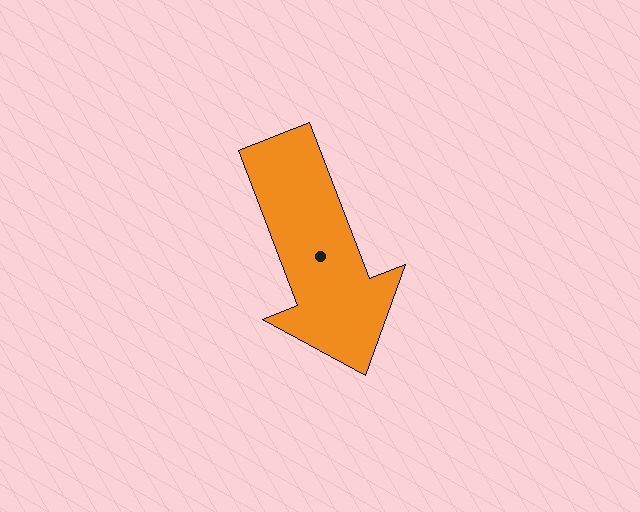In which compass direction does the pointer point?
South.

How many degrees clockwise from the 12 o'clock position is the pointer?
Approximately 159 degrees.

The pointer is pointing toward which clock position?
Roughly 5 o'clock.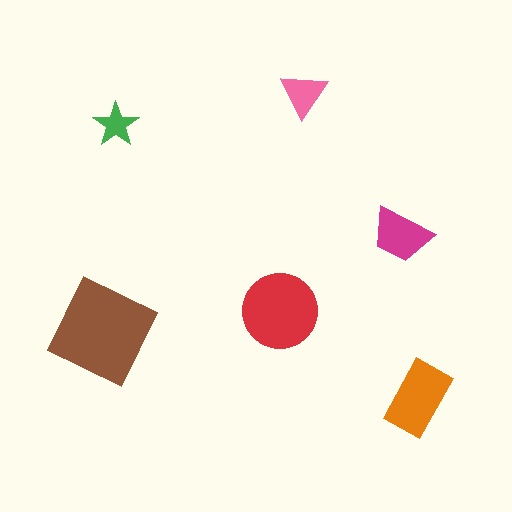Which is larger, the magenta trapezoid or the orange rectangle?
The orange rectangle.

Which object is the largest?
The brown diamond.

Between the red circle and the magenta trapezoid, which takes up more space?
The red circle.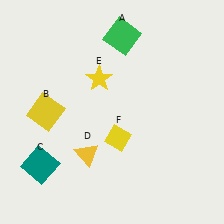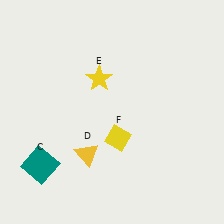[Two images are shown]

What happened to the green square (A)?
The green square (A) was removed in Image 2. It was in the top-right area of Image 1.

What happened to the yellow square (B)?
The yellow square (B) was removed in Image 2. It was in the bottom-left area of Image 1.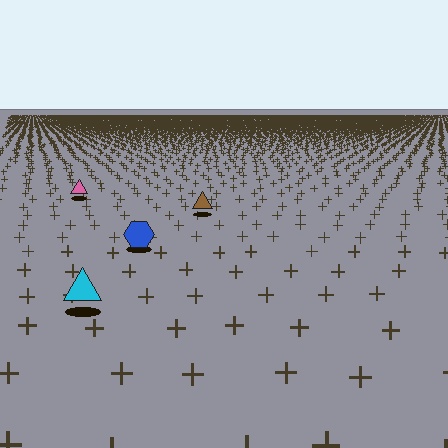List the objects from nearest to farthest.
From nearest to farthest: the cyan triangle, the blue hexagon, the brown triangle, the pink triangle.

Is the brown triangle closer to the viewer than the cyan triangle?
No. The cyan triangle is closer — you can tell from the texture gradient: the ground texture is coarser near it.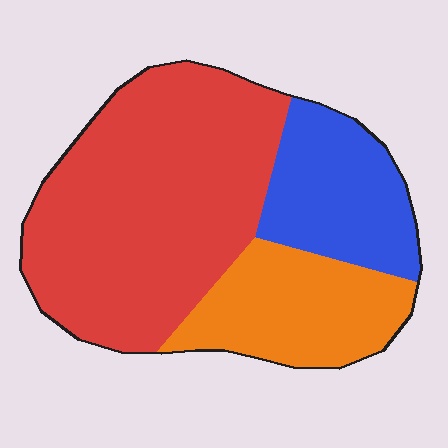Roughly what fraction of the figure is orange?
Orange takes up less than a quarter of the figure.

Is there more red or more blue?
Red.